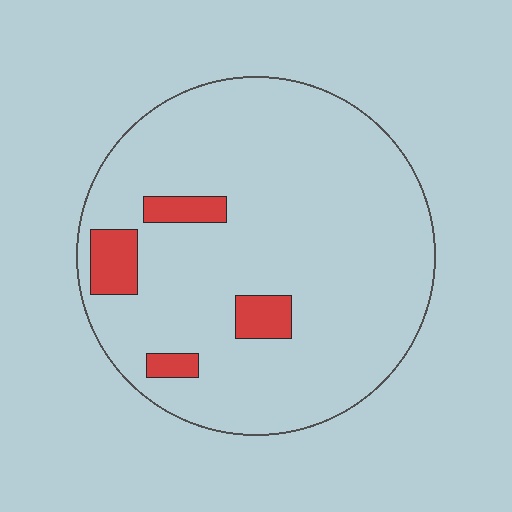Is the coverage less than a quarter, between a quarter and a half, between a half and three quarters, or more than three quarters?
Less than a quarter.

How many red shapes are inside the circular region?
4.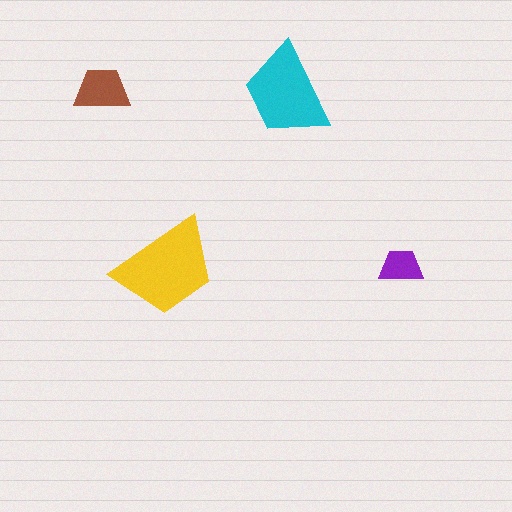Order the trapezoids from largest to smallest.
the yellow one, the cyan one, the brown one, the purple one.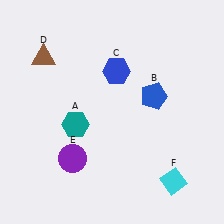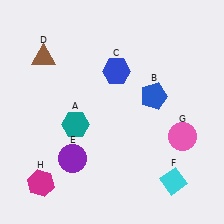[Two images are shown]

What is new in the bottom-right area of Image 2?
A pink circle (G) was added in the bottom-right area of Image 2.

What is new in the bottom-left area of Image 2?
A magenta hexagon (H) was added in the bottom-left area of Image 2.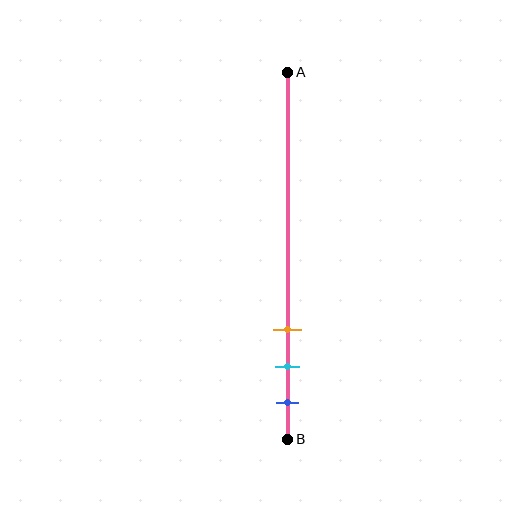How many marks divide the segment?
There are 3 marks dividing the segment.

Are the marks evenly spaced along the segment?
Yes, the marks are approximately evenly spaced.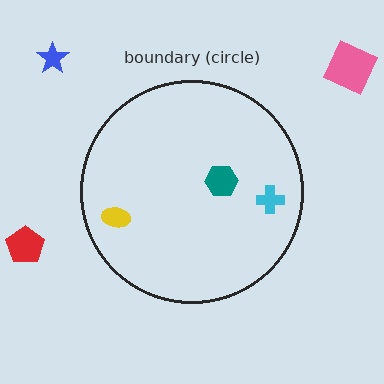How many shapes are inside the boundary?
3 inside, 3 outside.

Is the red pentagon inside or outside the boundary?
Outside.